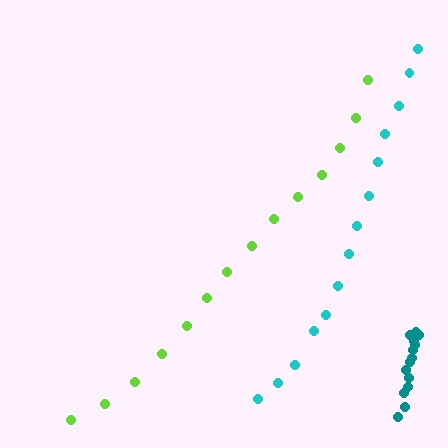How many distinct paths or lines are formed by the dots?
There are 3 distinct paths.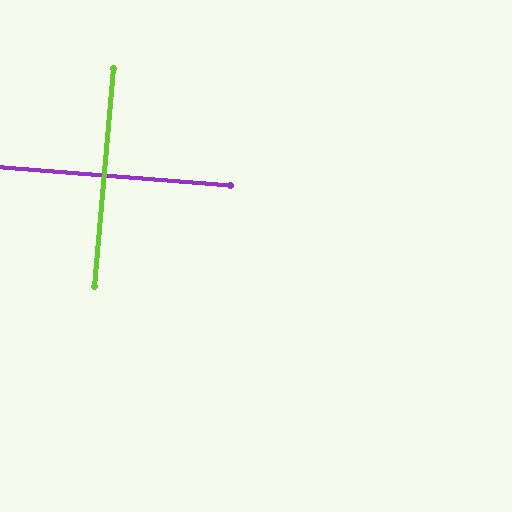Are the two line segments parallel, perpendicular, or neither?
Perpendicular — they meet at approximately 89°.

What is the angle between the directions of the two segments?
Approximately 89 degrees.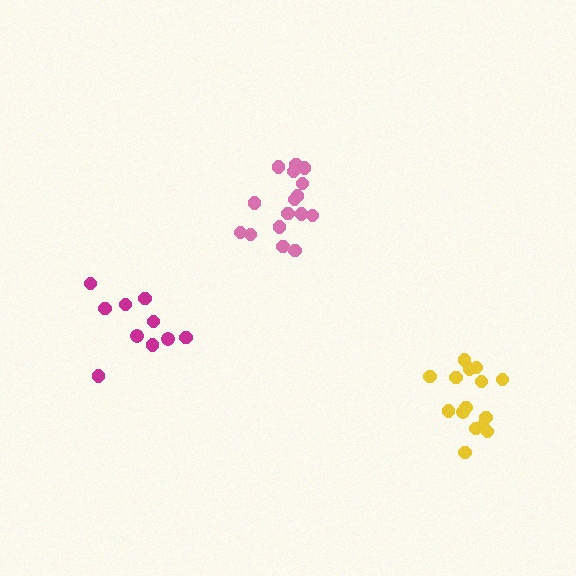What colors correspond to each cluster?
The clusters are colored: pink, magenta, yellow.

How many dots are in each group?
Group 1: 16 dots, Group 2: 10 dots, Group 3: 15 dots (41 total).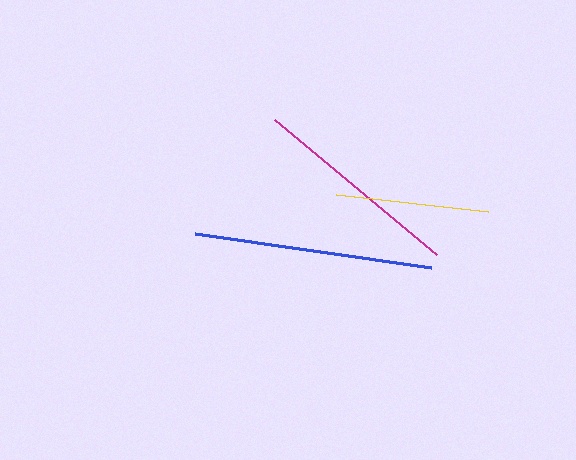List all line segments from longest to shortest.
From longest to shortest: blue, magenta, yellow.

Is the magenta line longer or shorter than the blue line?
The blue line is longer than the magenta line.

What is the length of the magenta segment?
The magenta segment is approximately 212 pixels long.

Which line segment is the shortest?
The yellow line is the shortest at approximately 153 pixels.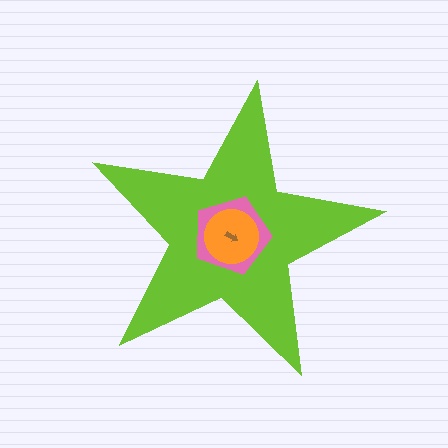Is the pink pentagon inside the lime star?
Yes.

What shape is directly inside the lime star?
The pink pentagon.